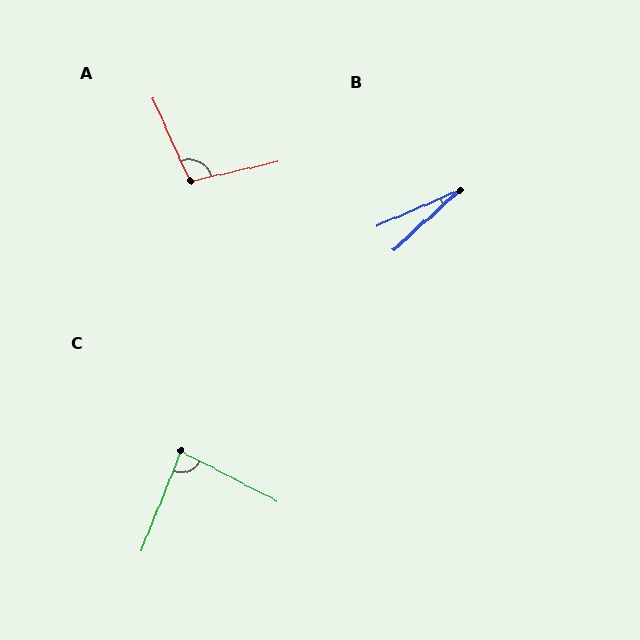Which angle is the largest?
A, at approximately 101 degrees.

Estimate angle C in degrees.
Approximately 84 degrees.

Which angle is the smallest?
B, at approximately 18 degrees.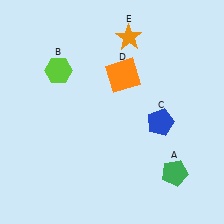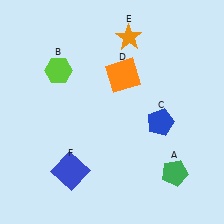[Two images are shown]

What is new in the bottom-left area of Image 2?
A blue square (F) was added in the bottom-left area of Image 2.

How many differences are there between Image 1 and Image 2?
There is 1 difference between the two images.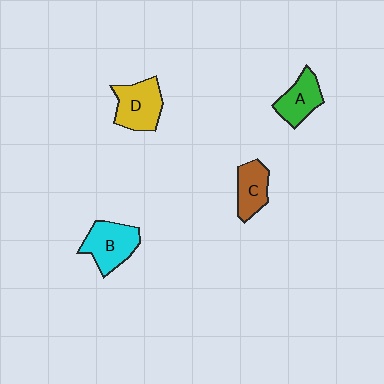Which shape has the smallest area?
Shape C (brown).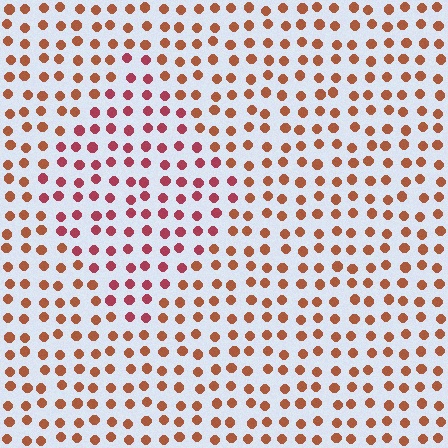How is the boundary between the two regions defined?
The boundary is defined purely by a slight shift in hue (about 30 degrees). Spacing, size, and orientation are identical on both sides.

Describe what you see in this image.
The image is filled with small brown elements in a uniform arrangement. A diamond-shaped region is visible where the elements are tinted to a slightly different hue, forming a subtle color boundary.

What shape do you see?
I see a diamond.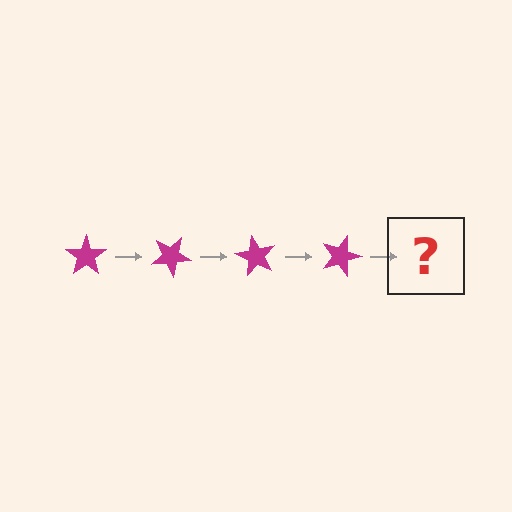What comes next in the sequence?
The next element should be a magenta star rotated 120 degrees.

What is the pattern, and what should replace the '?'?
The pattern is that the star rotates 30 degrees each step. The '?' should be a magenta star rotated 120 degrees.